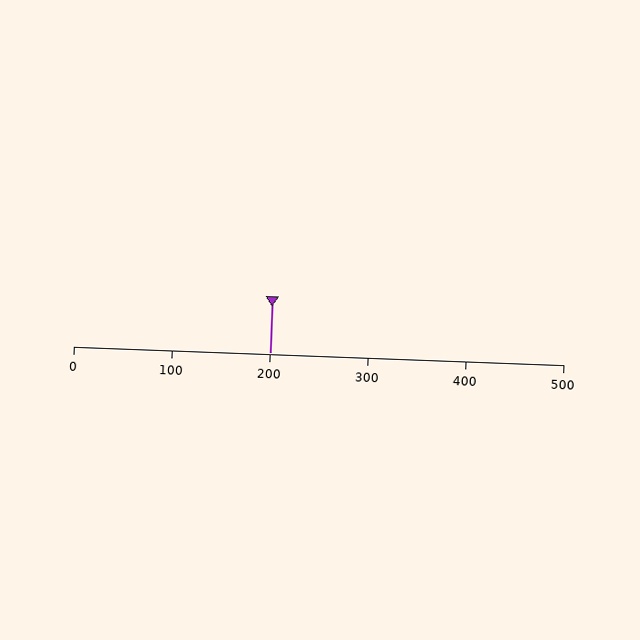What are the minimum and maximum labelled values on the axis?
The axis runs from 0 to 500.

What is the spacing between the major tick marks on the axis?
The major ticks are spaced 100 apart.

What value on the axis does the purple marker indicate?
The marker indicates approximately 200.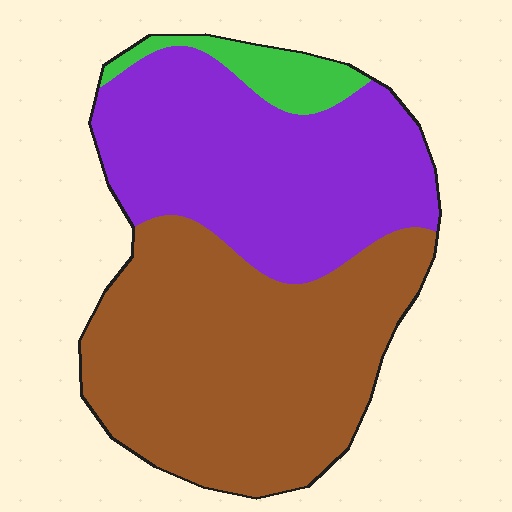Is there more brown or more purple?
Brown.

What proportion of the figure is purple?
Purple covers roughly 40% of the figure.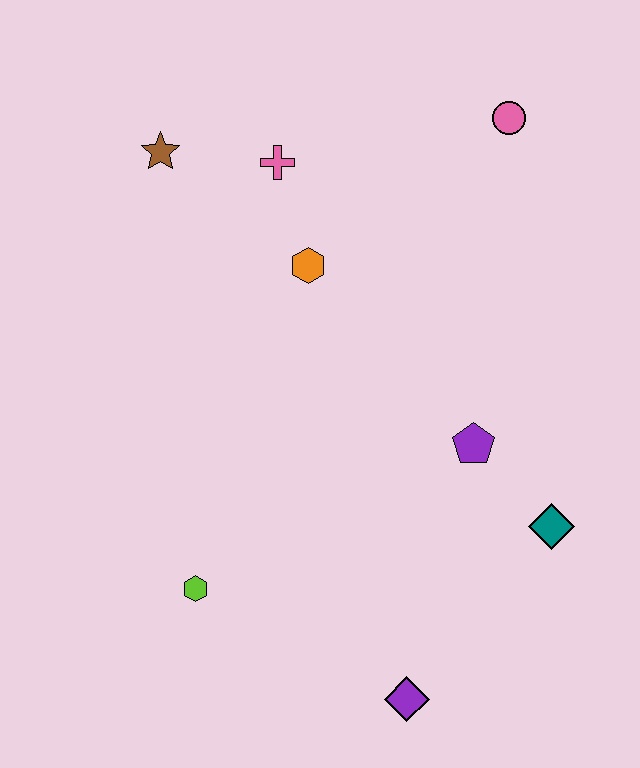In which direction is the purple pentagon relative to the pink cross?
The purple pentagon is below the pink cross.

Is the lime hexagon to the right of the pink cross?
No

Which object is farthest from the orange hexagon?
The purple diamond is farthest from the orange hexagon.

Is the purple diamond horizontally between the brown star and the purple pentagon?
Yes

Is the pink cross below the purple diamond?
No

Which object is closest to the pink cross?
The orange hexagon is closest to the pink cross.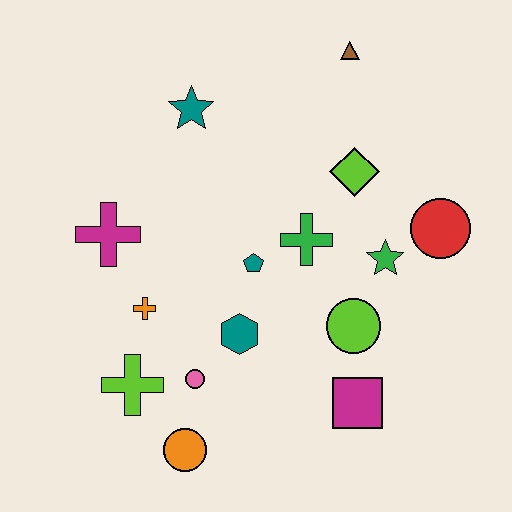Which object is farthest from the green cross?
The orange circle is farthest from the green cross.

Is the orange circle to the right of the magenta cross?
Yes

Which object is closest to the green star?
The red circle is closest to the green star.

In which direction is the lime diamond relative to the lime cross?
The lime diamond is to the right of the lime cross.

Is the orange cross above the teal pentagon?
No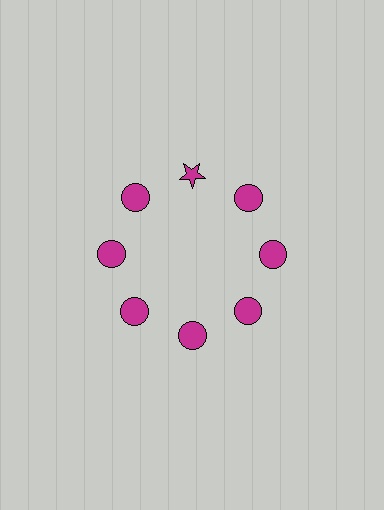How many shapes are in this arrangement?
There are 8 shapes arranged in a ring pattern.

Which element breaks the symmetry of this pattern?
The magenta star at roughly the 12 o'clock position breaks the symmetry. All other shapes are magenta circles.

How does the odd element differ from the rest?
It has a different shape: star instead of circle.